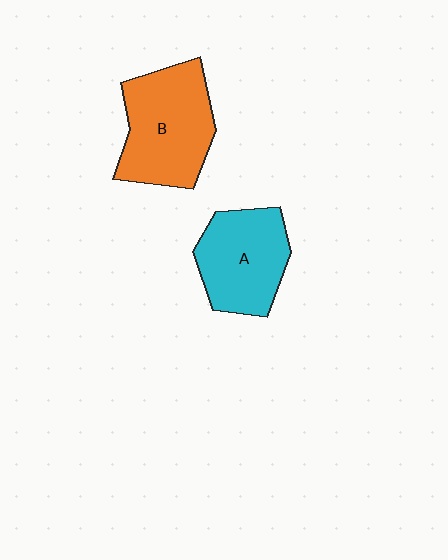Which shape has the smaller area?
Shape A (cyan).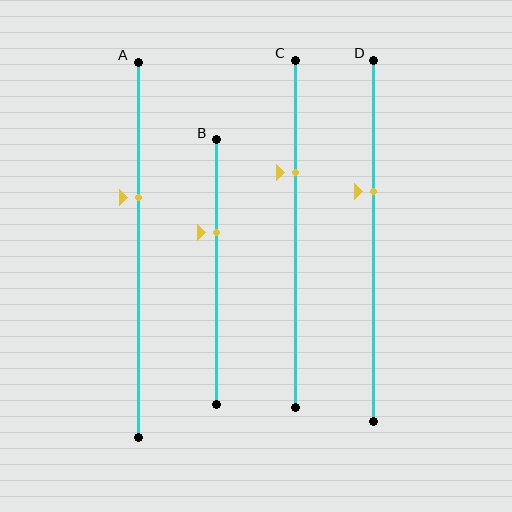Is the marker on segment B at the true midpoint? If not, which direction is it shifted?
No, the marker on segment B is shifted upward by about 15% of the segment length.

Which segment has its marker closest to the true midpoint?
Segment D has its marker closest to the true midpoint.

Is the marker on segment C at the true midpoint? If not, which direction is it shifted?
No, the marker on segment C is shifted upward by about 18% of the segment length.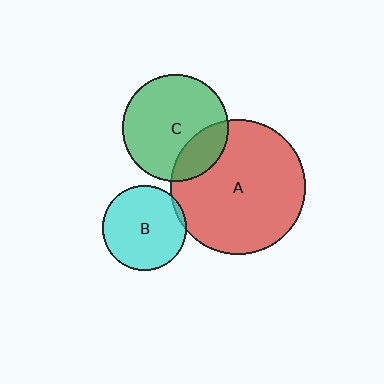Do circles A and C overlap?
Yes.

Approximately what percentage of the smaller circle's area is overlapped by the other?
Approximately 25%.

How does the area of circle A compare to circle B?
Approximately 2.6 times.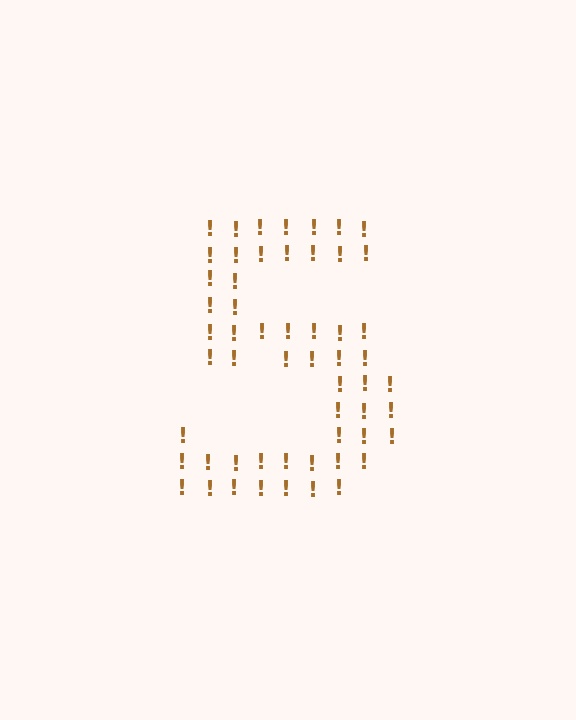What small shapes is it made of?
It is made of small exclamation marks.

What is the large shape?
The large shape is the digit 5.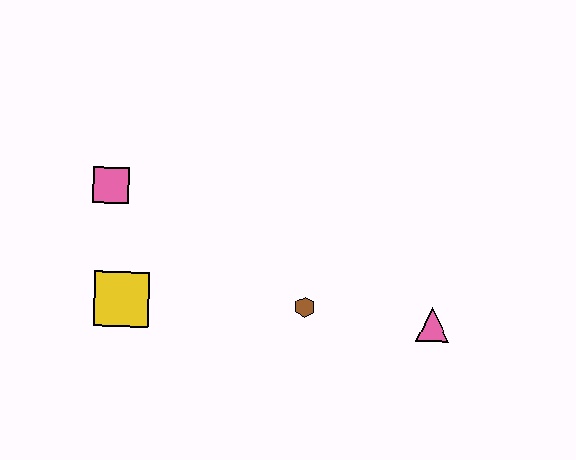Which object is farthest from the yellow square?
The pink triangle is farthest from the yellow square.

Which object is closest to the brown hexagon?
The pink triangle is closest to the brown hexagon.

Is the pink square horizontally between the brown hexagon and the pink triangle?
No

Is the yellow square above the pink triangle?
Yes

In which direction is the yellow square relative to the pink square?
The yellow square is below the pink square.